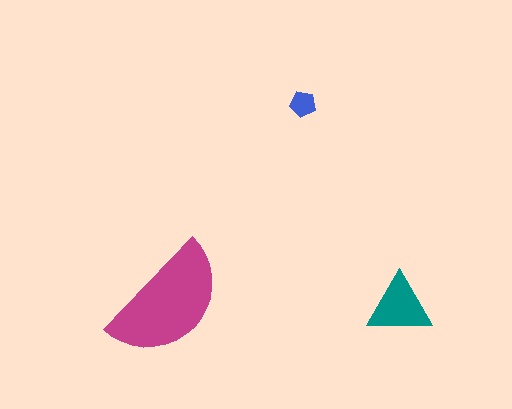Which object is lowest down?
The teal triangle is bottommost.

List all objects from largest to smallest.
The magenta semicircle, the teal triangle, the blue pentagon.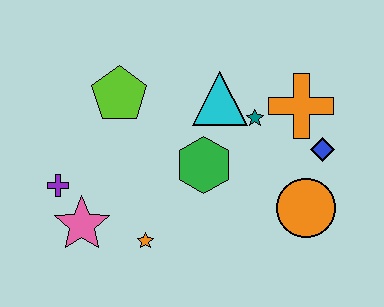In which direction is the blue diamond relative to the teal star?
The blue diamond is to the right of the teal star.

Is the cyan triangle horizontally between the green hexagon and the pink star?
No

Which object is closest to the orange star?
The pink star is closest to the orange star.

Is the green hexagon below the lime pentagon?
Yes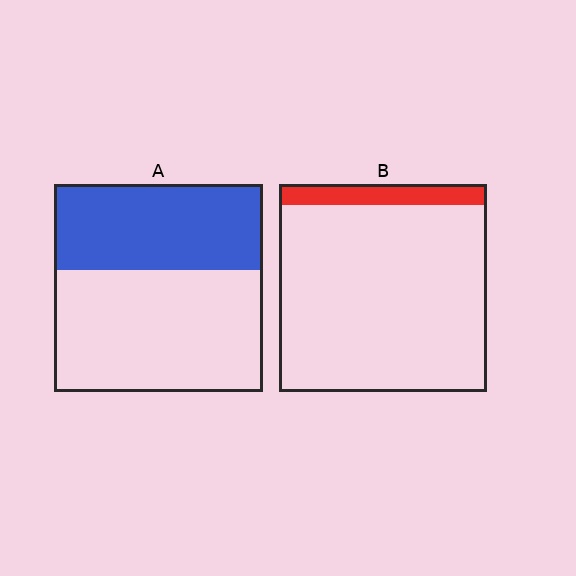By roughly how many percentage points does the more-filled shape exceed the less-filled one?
By roughly 30 percentage points (A over B).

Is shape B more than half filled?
No.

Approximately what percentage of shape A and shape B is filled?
A is approximately 40% and B is approximately 10%.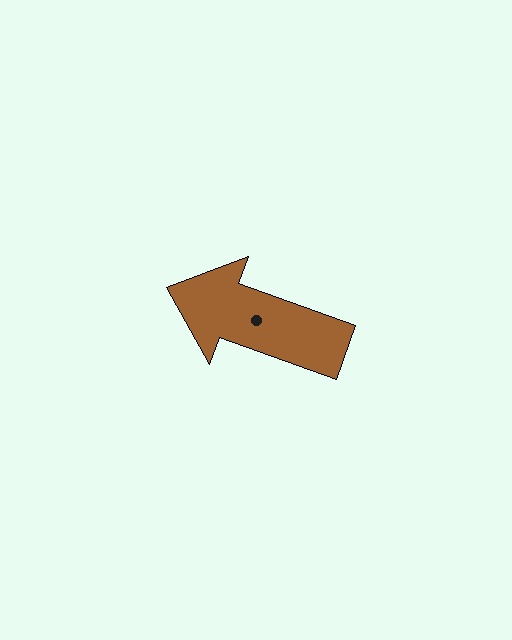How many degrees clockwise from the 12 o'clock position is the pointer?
Approximately 290 degrees.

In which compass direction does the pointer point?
West.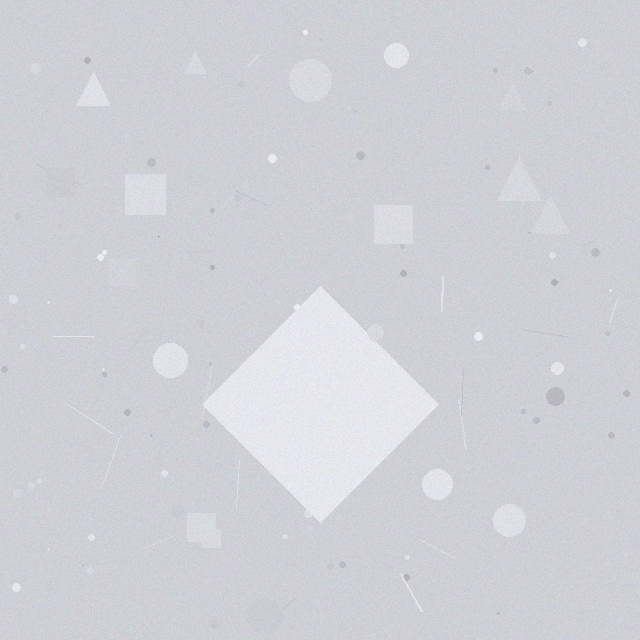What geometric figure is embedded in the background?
A diamond is embedded in the background.